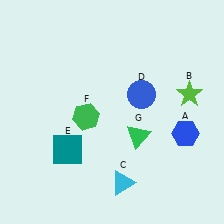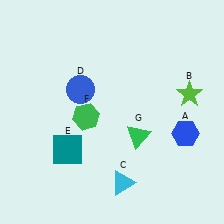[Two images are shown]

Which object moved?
The blue circle (D) moved left.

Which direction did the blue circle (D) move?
The blue circle (D) moved left.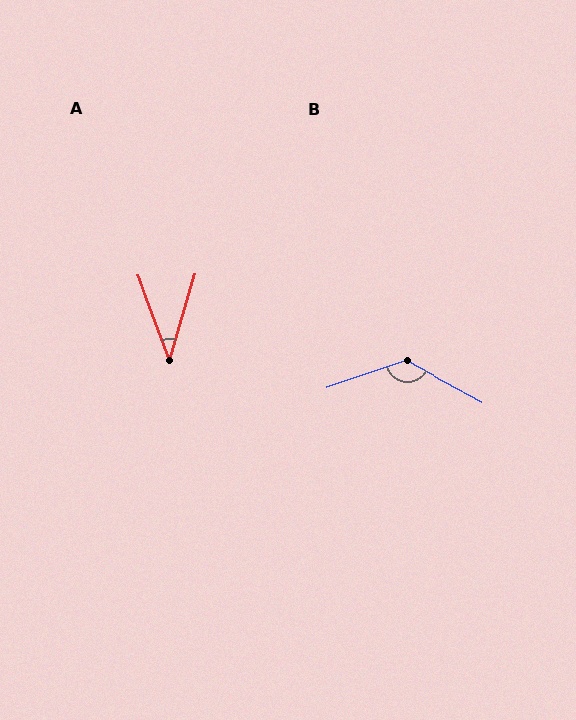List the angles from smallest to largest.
A (37°), B (132°).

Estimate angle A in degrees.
Approximately 37 degrees.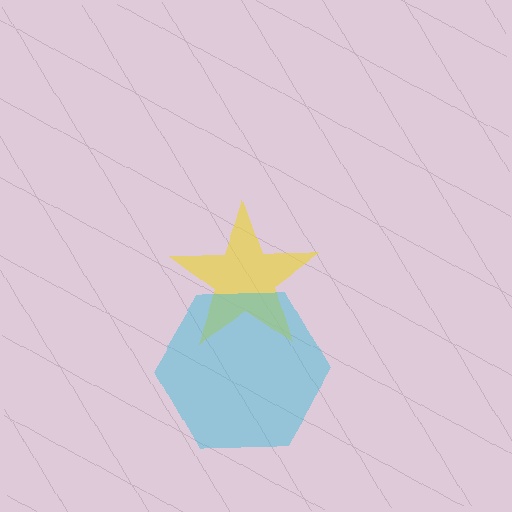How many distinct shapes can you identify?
There are 2 distinct shapes: a yellow star, a cyan hexagon.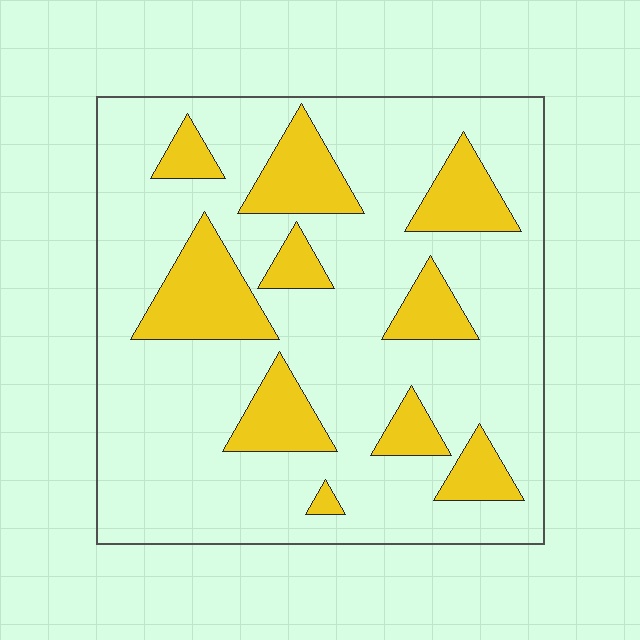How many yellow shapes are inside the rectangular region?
10.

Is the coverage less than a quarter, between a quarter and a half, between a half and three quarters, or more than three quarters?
Less than a quarter.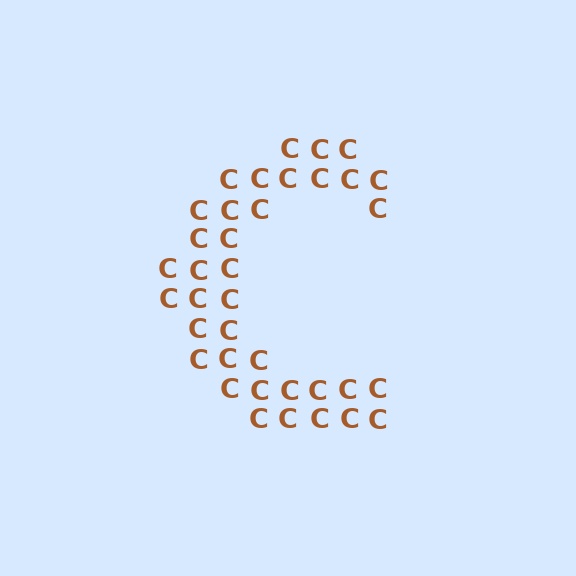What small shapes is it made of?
It is made of small letter C's.